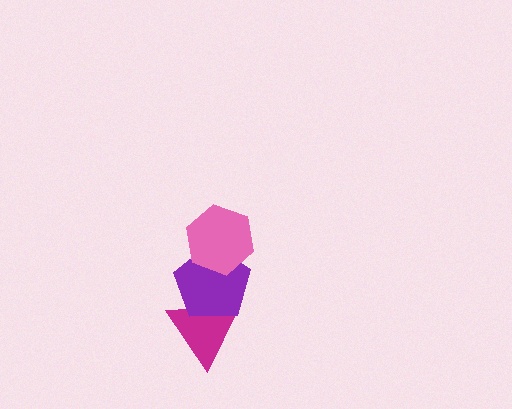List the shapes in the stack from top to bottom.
From top to bottom: the pink hexagon, the purple pentagon, the magenta triangle.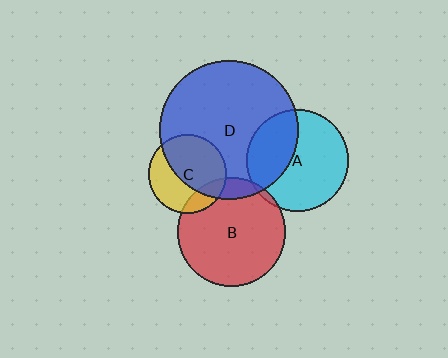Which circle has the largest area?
Circle D (blue).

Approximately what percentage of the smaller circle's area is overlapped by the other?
Approximately 5%.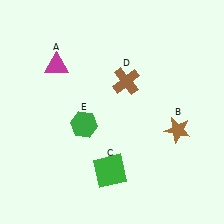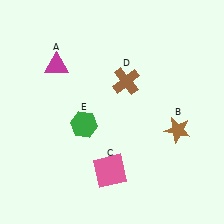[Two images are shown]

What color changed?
The square (C) changed from green in Image 1 to pink in Image 2.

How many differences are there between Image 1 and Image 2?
There is 1 difference between the two images.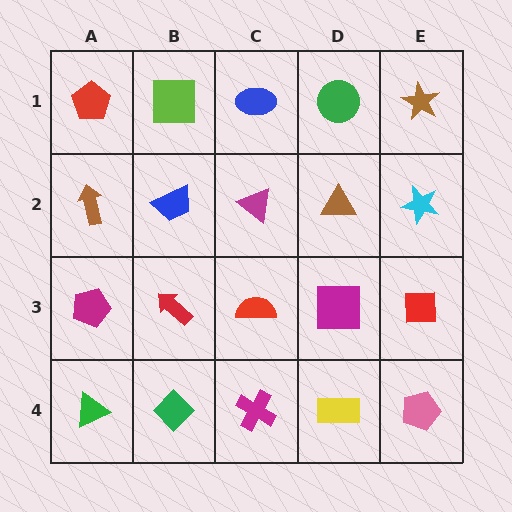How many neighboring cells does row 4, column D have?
3.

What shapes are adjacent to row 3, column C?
A magenta triangle (row 2, column C), a magenta cross (row 4, column C), a red arrow (row 3, column B), a magenta square (row 3, column D).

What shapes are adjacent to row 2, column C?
A blue ellipse (row 1, column C), a red semicircle (row 3, column C), a blue trapezoid (row 2, column B), a brown triangle (row 2, column D).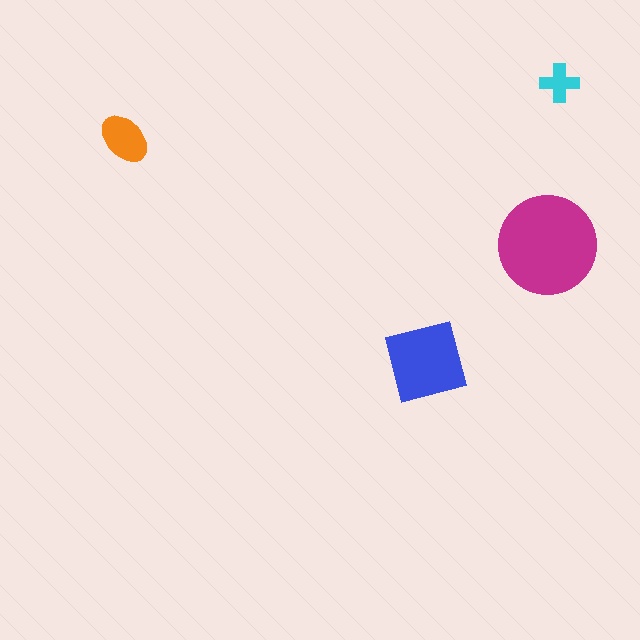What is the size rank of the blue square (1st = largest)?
2nd.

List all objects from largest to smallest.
The magenta circle, the blue square, the orange ellipse, the cyan cross.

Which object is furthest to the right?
The cyan cross is rightmost.